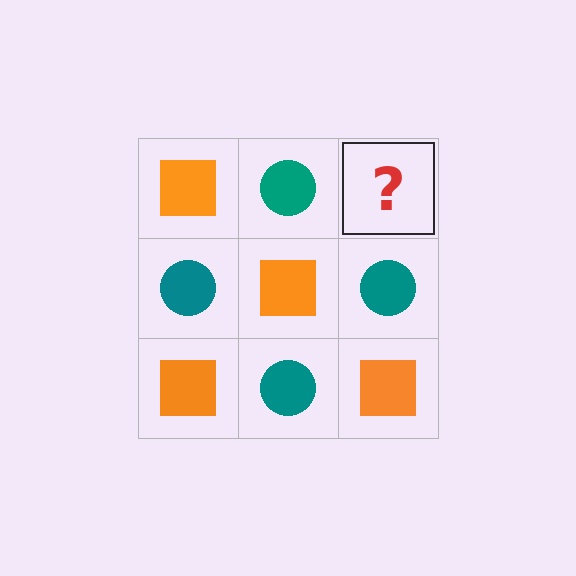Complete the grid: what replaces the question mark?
The question mark should be replaced with an orange square.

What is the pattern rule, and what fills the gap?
The rule is that it alternates orange square and teal circle in a checkerboard pattern. The gap should be filled with an orange square.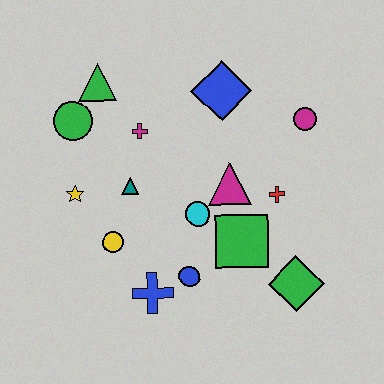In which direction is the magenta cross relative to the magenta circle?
The magenta cross is to the left of the magenta circle.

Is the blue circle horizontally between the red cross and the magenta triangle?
No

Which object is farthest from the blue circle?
The green triangle is farthest from the blue circle.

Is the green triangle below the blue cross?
No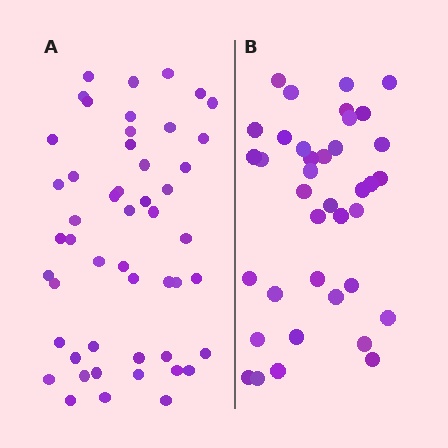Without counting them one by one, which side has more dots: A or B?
Region A (the left region) has more dots.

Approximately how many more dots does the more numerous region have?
Region A has roughly 12 or so more dots than region B.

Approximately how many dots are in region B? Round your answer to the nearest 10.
About 40 dots. (The exact count is 38, which rounds to 40.)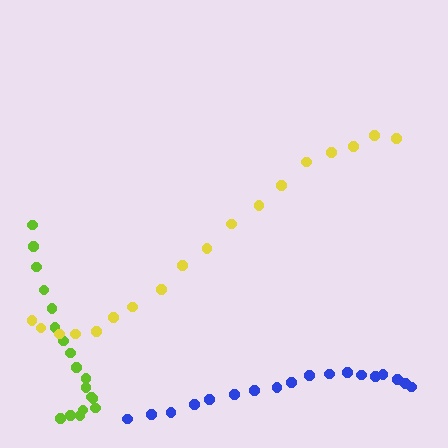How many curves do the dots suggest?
There are 3 distinct paths.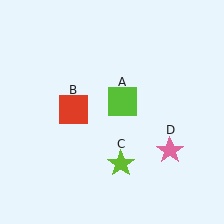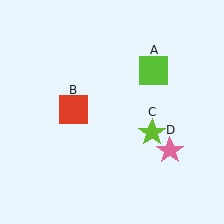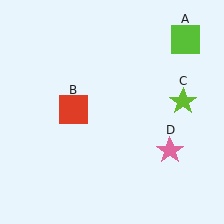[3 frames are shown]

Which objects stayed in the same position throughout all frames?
Red square (object B) and pink star (object D) remained stationary.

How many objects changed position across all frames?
2 objects changed position: lime square (object A), lime star (object C).